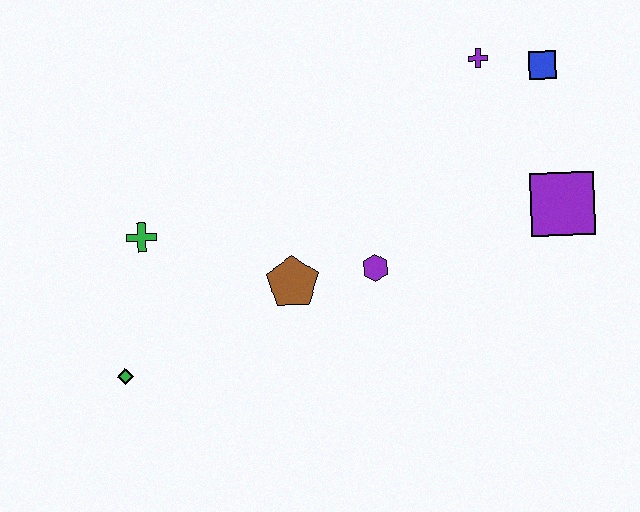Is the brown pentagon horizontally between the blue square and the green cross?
Yes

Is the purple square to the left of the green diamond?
No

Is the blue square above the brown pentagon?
Yes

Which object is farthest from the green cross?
The blue square is farthest from the green cross.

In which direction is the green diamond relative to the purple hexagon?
The green diamond is to the left of the purple hexagon.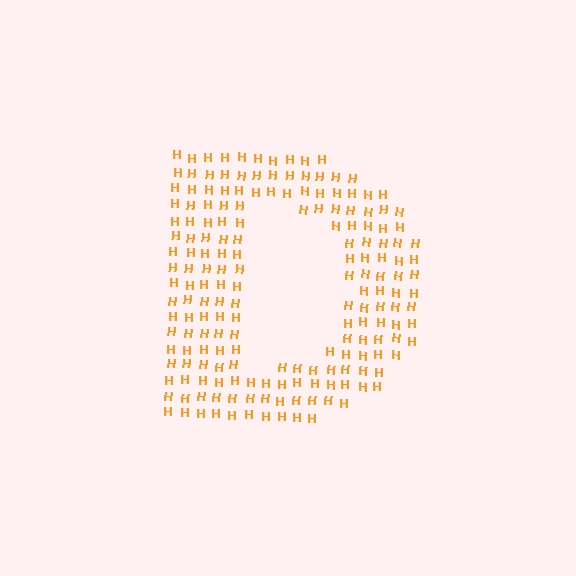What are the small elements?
The small elements are letter H's.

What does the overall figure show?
The overall figure shows the letter D.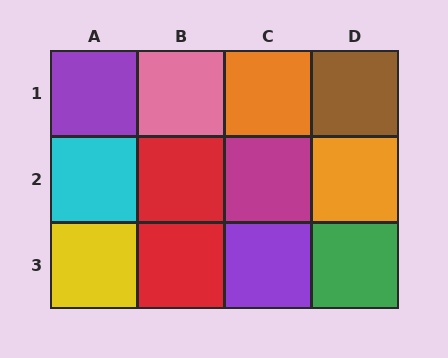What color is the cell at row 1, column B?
Pink.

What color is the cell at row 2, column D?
Orange.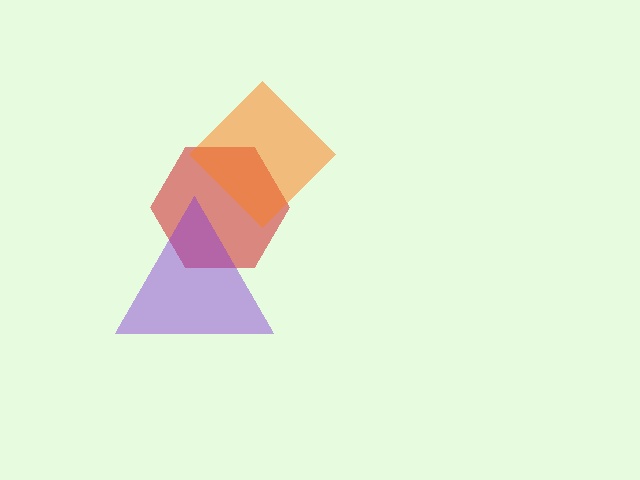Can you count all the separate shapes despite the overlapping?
Yes, there are 3 separate shapes.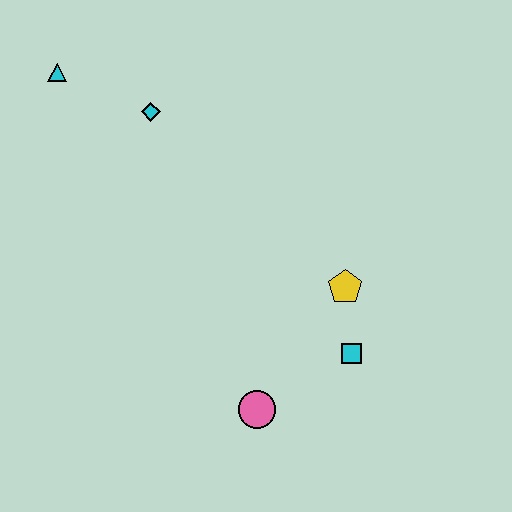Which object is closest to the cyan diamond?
The cyan triangle is closest to the cyan diamond.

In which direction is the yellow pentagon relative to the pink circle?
The yellow pentagon is above the pink circle.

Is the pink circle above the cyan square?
No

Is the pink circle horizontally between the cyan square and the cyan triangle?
Yes